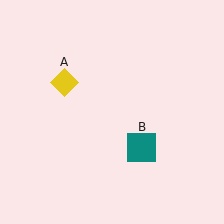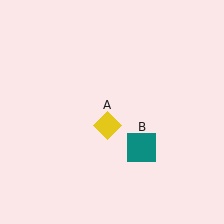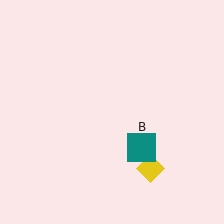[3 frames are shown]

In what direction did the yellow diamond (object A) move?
The yellow diamond (object A) moved down and to the right.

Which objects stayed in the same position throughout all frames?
Teal square (object B) remained stationary.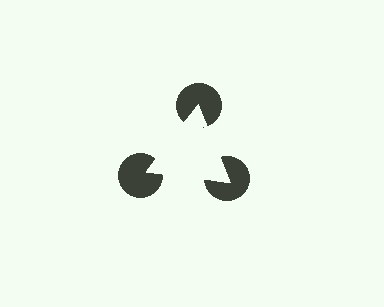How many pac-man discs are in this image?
There are 3 — one at each vertex of the illusory triangle.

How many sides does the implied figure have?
3 sides.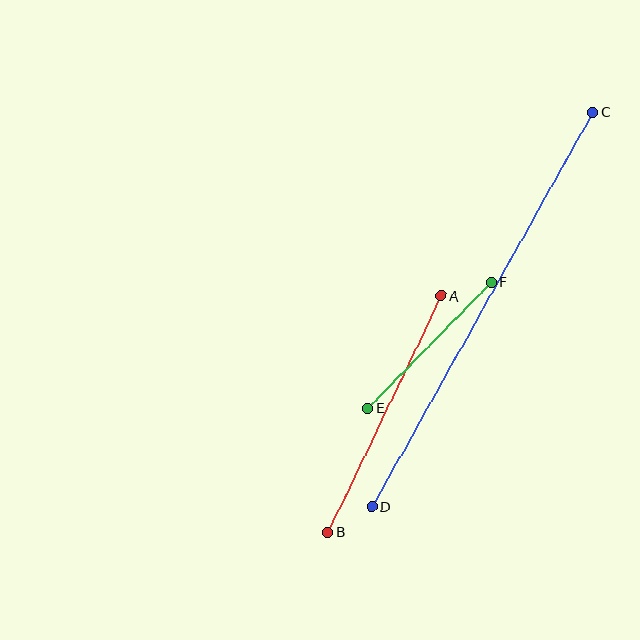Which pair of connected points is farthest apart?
Points C and D are farthest apart.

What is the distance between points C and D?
The distance is approximately 452 pixels.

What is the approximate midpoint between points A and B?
The midpoint is at approximately (384, 414) pixels.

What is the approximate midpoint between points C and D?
The midpoint is at approximately (482, 309) pixels.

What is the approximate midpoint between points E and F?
The midpoint is at approximately (430, 345) pixels.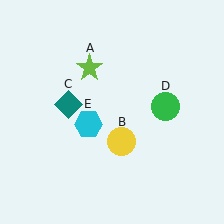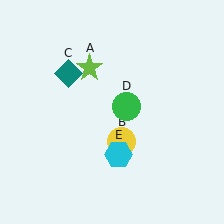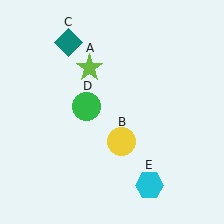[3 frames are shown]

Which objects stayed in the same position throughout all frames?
Lime star (object A) and yellow circle (object B) remained stationary.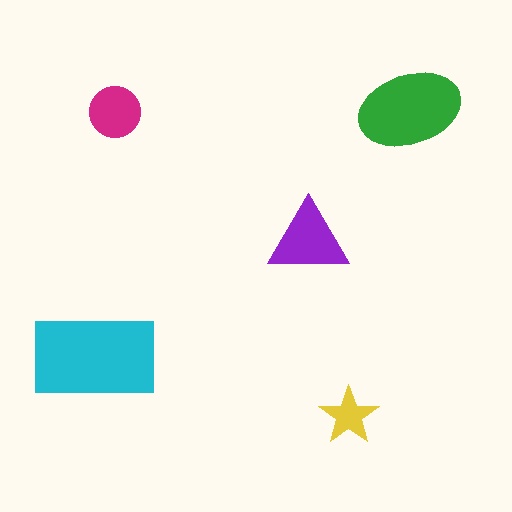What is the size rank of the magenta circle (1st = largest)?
4th.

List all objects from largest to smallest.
The cyan rectangle, the green ellipse, the purple triangle, the magenta circle, the yellow star.